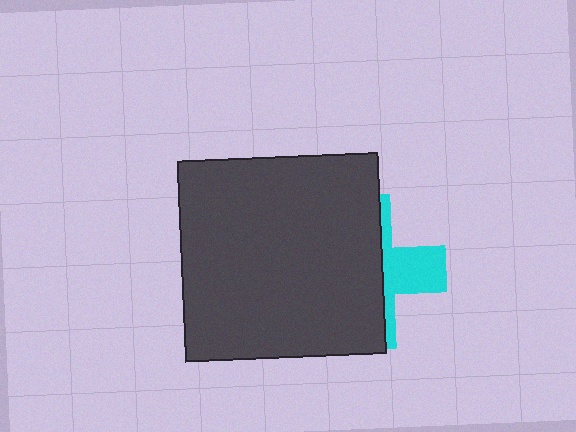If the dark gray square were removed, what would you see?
You would see the complete cyan cross.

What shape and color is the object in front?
The object in front is a dark gray square.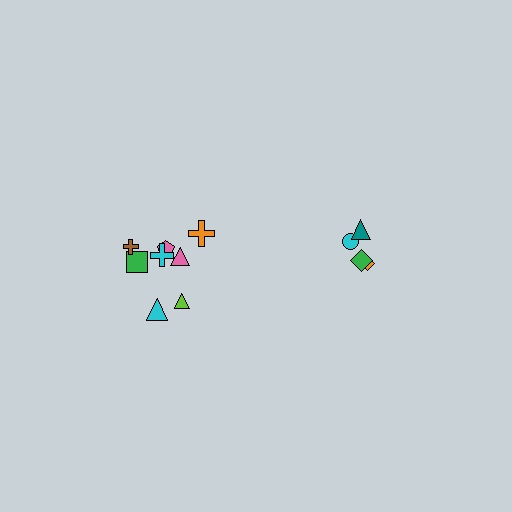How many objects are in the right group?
There are 4 objects.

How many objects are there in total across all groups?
There are 12 objects.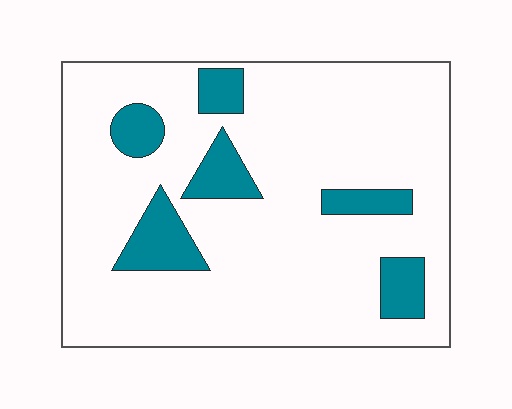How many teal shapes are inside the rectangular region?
6.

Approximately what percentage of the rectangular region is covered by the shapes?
Approximately 15%.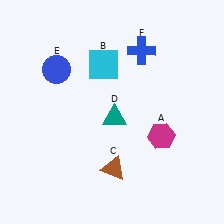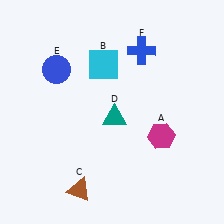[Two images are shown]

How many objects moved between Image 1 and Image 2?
1 object moved between the two images.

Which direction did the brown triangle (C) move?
The brown triangle (C) moved left.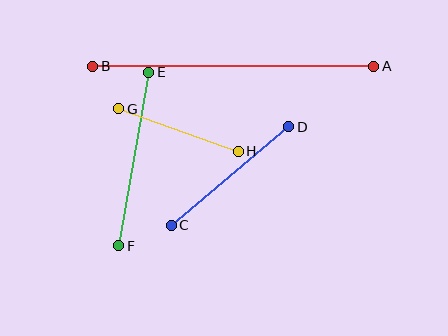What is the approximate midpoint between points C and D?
The midpoint is at approximately (230, 176) pixels.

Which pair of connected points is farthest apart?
Points A and B are farthest apart.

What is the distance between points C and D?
The distance is approximately 153 pixels.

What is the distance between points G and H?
The distance is approximately 127 pixels.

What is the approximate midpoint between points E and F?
The midpoint is at approximately (134, 159) pixels.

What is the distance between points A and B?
The distance is approximately 281 pixels.